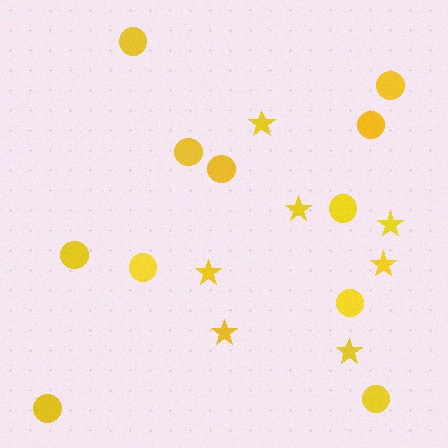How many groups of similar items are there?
There are 2 groups: one group of circles (11) and one group of stars (7).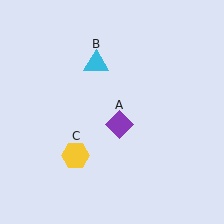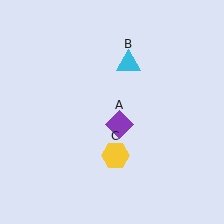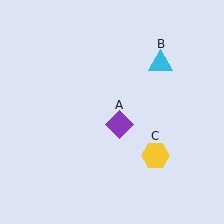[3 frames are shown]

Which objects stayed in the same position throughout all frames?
Purple diamond (object A) remained stationary.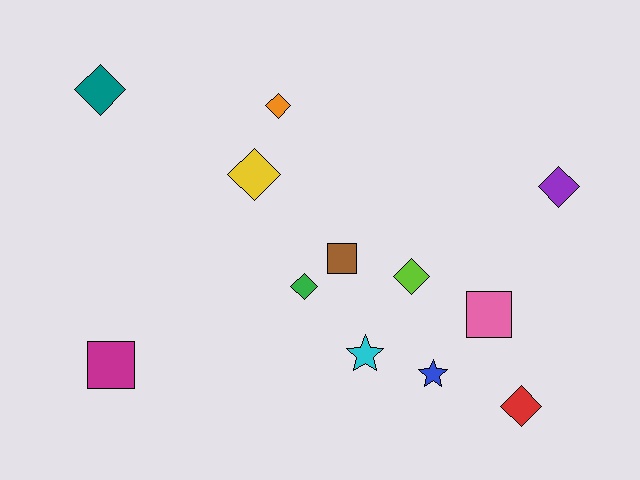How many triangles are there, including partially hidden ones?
There are no triangles.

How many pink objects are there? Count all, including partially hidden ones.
There is 1 pink object.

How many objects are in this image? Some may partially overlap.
There are 12 objects.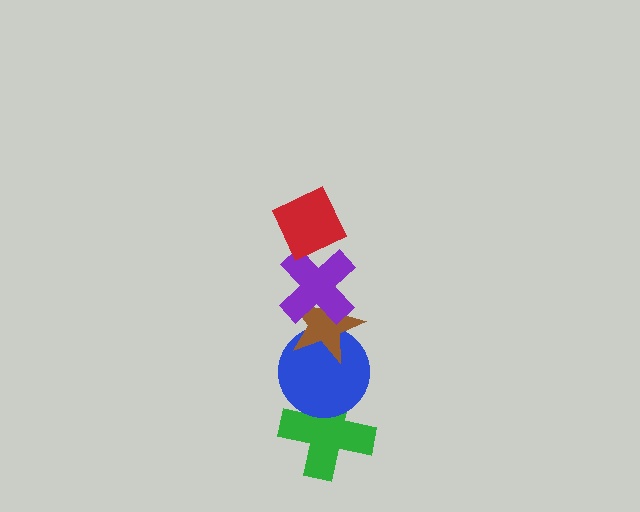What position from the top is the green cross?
The green cross is 5th from the top.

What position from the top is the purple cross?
The purple cross is 2nd from the top.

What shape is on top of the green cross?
The blue circle is on top of the green cross.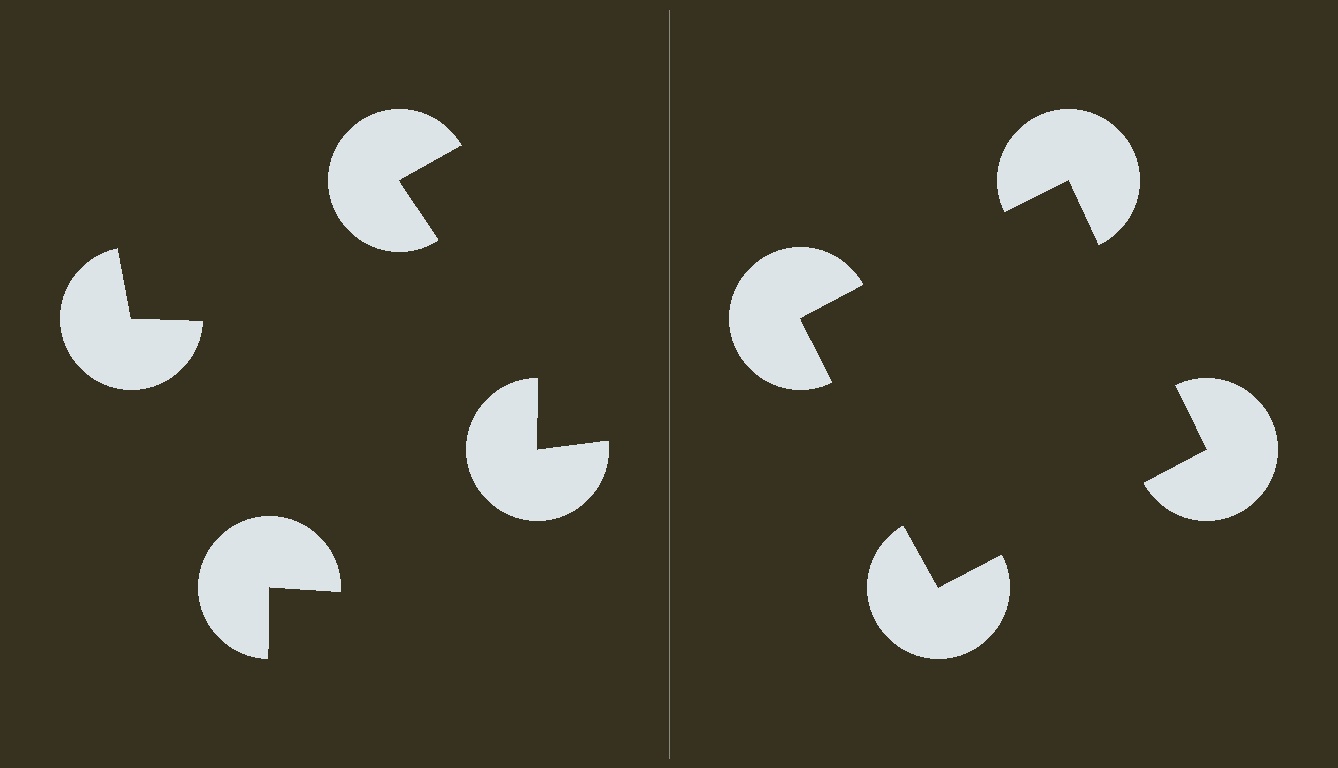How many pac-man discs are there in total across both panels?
8 — 4 on each side.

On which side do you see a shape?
An illusory square appears on the right side. On the left side the wedge cuts are rotated, so no coherent shape forms.